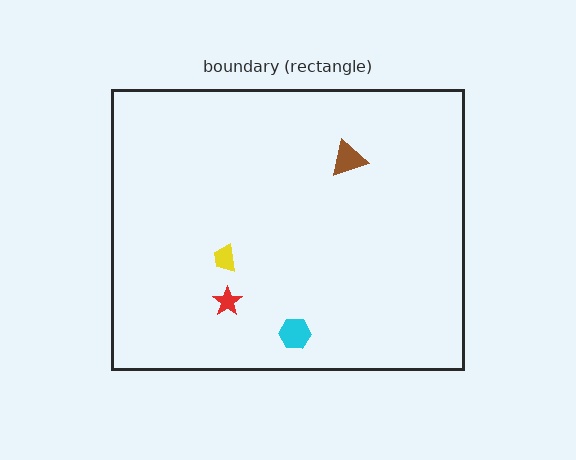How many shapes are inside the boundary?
4 inside, 0 outside.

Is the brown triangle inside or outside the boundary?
Inside.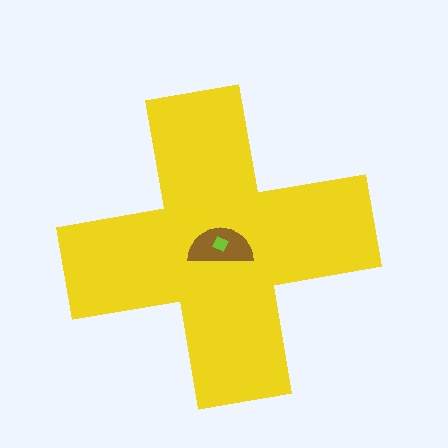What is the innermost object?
The lime diamond.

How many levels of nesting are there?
3.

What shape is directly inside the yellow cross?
The brown semicircle.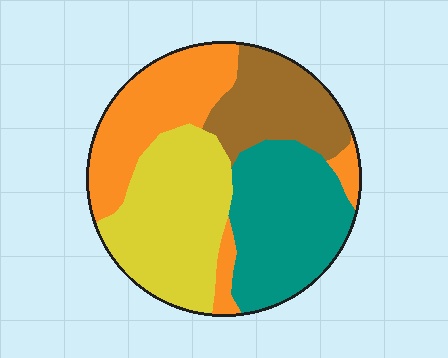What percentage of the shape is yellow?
Yellow covers about 30% of the shape.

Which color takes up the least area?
Brown, at roughly 20%.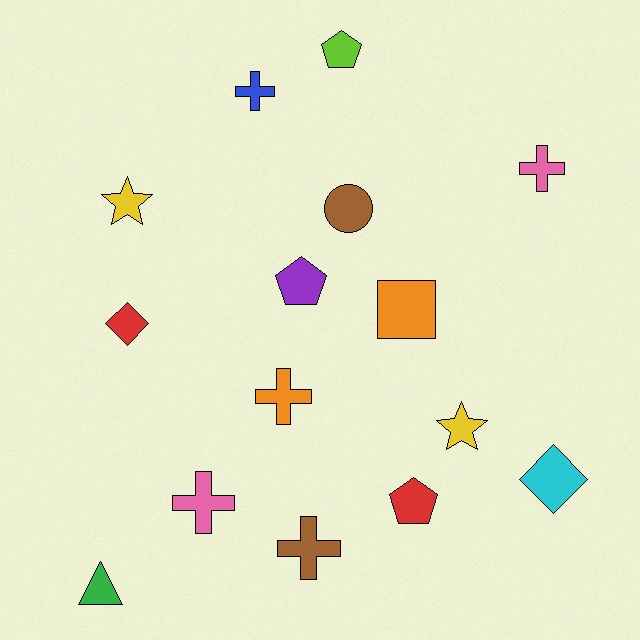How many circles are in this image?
There is 1 circle.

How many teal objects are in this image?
There are no teal objects.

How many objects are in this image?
There are 15 objects.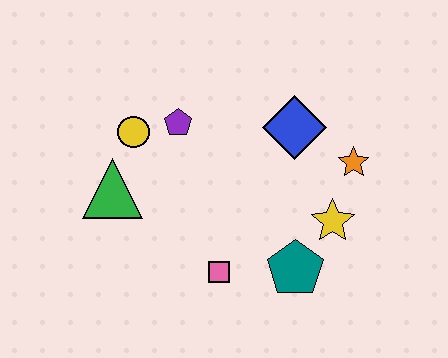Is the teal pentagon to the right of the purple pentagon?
Yes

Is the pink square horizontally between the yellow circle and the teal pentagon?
Yes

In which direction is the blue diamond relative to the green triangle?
The blue diamond is to the right of the green triangle.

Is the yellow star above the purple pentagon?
No